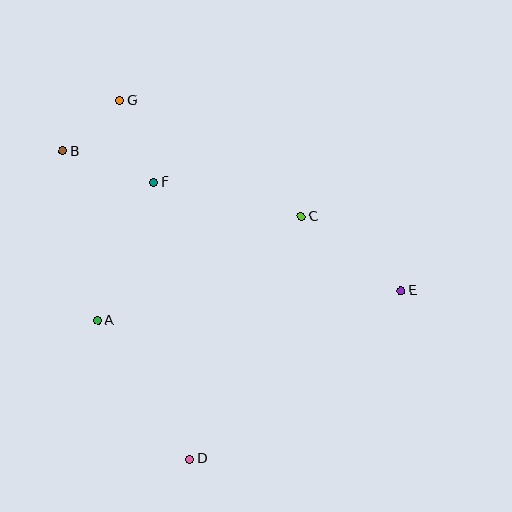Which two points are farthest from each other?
Points B and E are farthest from each other.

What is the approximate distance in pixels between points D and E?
The distance between D and E is approximately 270 pixels.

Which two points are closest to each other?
Points B and G are closest to each other.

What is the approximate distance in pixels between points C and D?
The distance between C and D is approximately 267 pixels.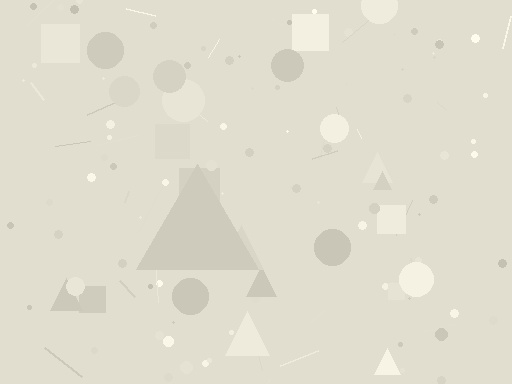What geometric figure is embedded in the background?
A triangle is embedded in the background.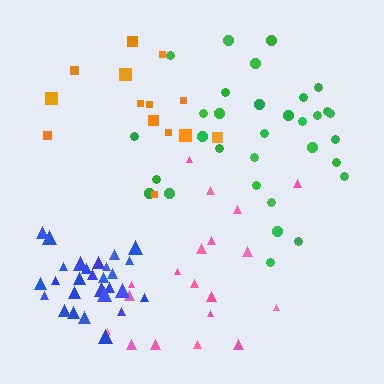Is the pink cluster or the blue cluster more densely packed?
Blue.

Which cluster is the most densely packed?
Blue.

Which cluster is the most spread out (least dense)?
Orange.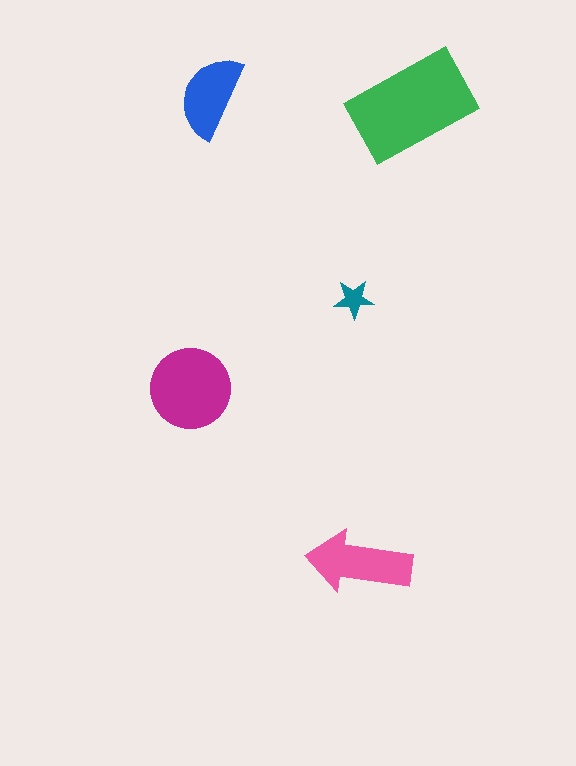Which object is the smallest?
The teal star.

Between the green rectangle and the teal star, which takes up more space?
The green rectangle.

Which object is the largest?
The green rectangle.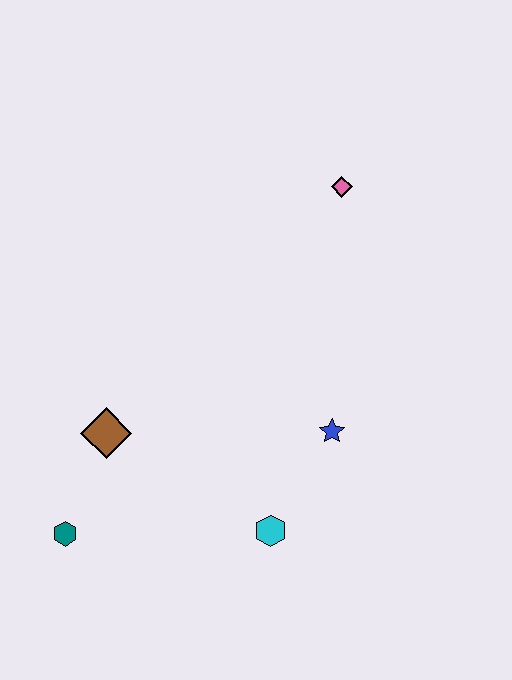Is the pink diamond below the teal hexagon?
No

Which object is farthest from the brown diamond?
The pink diamond is farthest from the brown diamond.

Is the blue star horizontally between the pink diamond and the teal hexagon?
Yes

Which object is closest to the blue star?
The cyan hexagon is closest to the blue star.